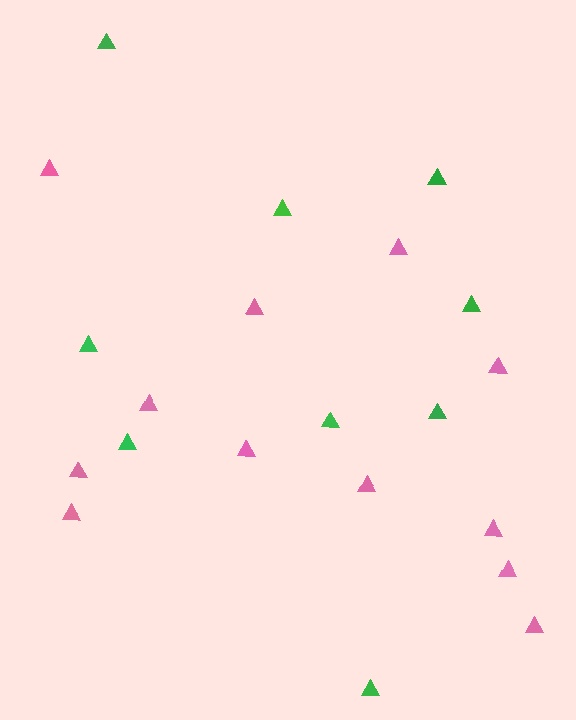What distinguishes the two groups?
There are 2 groups: one group of pink triangles (12) and one group of green triangles (9).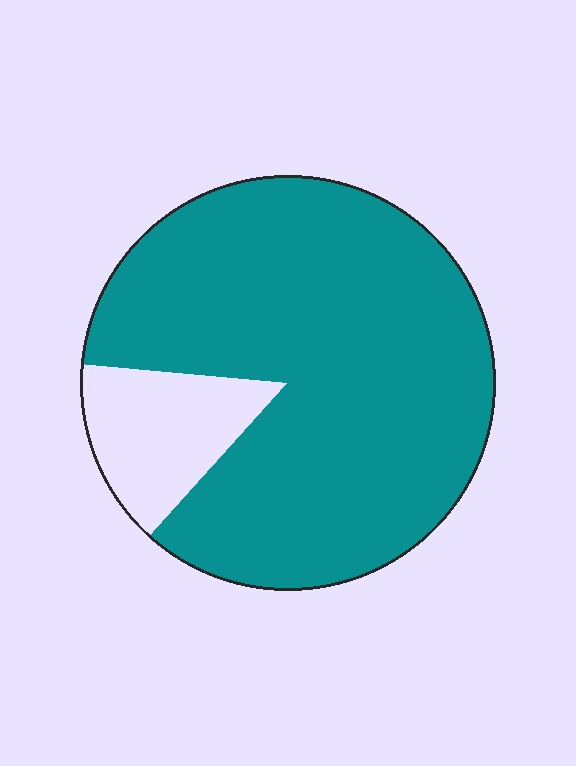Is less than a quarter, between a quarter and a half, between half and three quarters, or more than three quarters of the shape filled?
More than three quarters.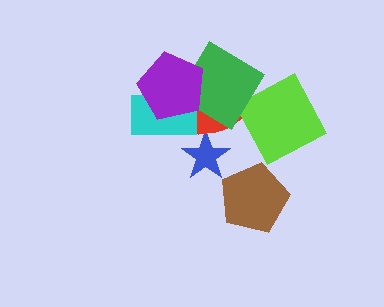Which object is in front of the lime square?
The green diamond is in front of the lime square.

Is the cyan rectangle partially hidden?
Yes, it is partially covered by another shape.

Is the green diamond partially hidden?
Yes, it is partially covered by another shape.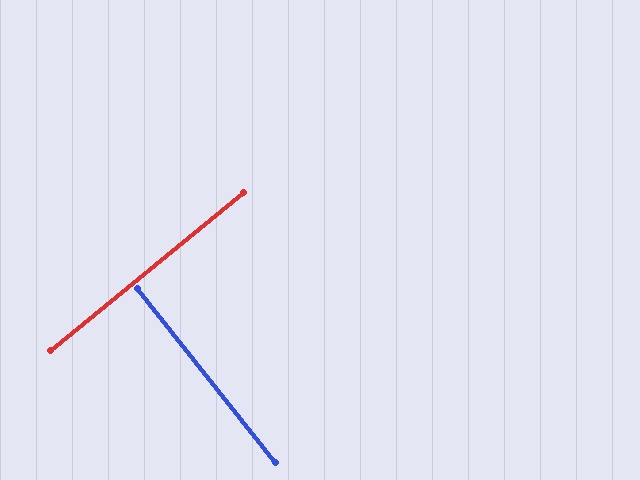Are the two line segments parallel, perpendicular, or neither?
Perpendicular — they meet at approximately 89°.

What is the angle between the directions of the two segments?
Approximately 89 degrees.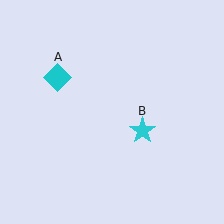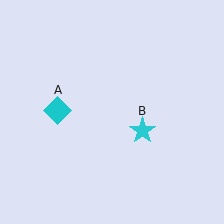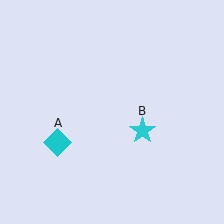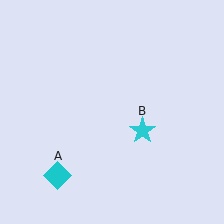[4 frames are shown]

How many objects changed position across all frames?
1 object changed position: cyan diamond (object A).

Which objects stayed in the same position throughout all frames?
Cyan star (object B) remained stationary.